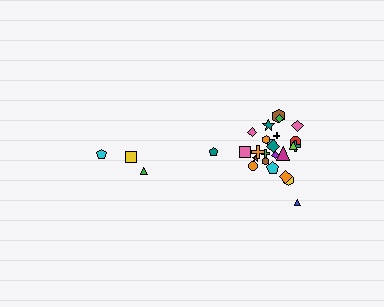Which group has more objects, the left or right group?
The right group.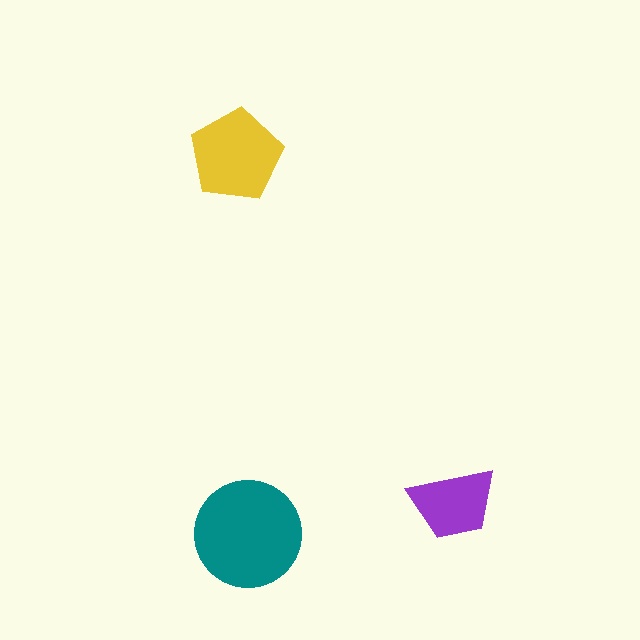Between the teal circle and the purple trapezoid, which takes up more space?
The teal circle.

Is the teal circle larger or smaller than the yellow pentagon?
Larger.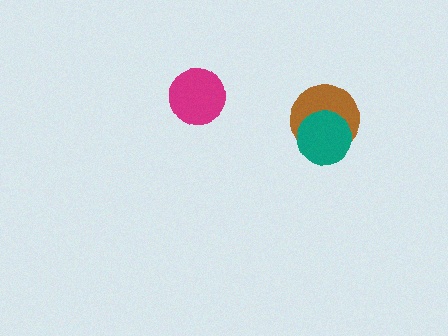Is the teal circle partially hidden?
No, no other shape covers it.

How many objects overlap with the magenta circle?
0 objects overlap with the magenta circle.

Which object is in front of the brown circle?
The teal circle is in front of the brown circle.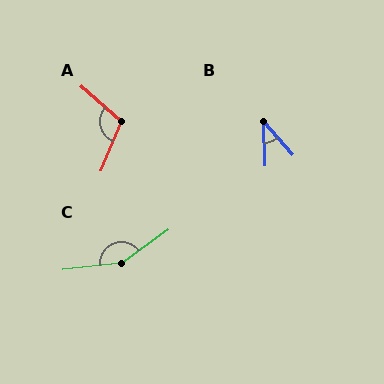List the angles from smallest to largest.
B (39°), A (109°), C (150°).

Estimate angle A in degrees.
Approximately 109 degrees.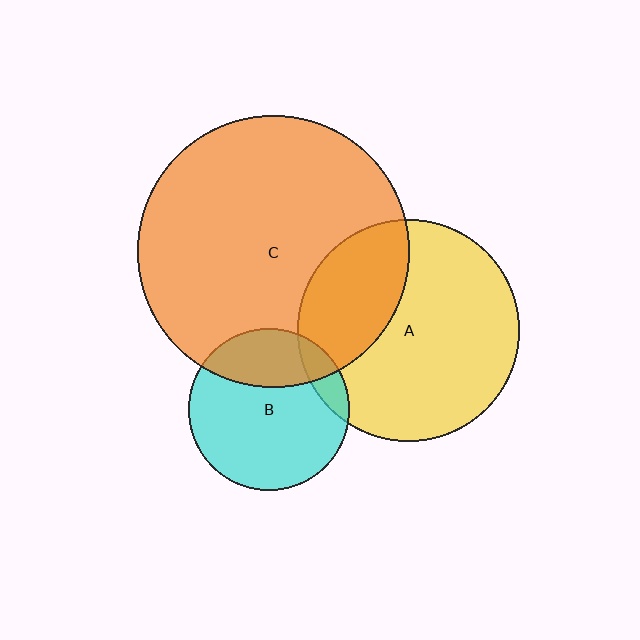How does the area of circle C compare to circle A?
Approximately 1.5 times.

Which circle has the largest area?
Circle C (orange).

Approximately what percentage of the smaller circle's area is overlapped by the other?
Approximately 30%.